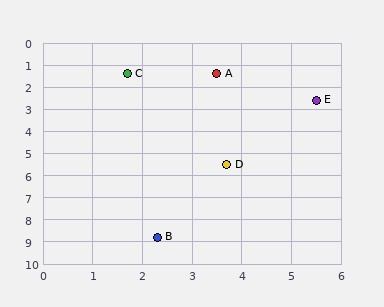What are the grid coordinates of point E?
Point E is at approximately (5.5, 2.6).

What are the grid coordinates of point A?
Point A is at approximately (3.5, 1.4).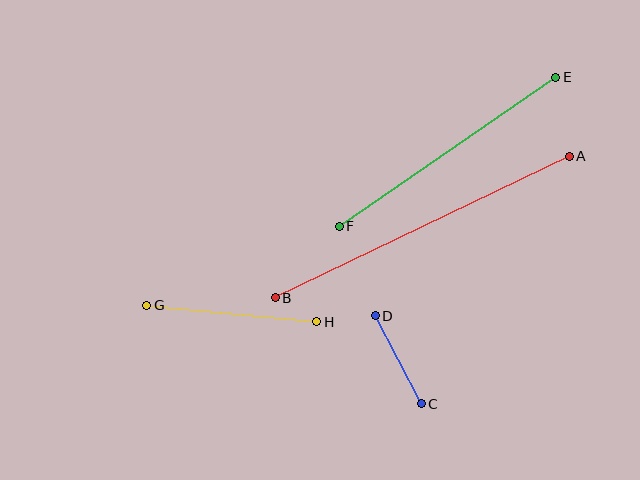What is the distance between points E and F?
The distance is approximately 263 pixels.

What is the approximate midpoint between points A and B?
The midpoint is at approximately (422, 227) pixels.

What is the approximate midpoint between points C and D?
The midpoint is at approximately (398, 360) pixels.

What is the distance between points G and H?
The distance is approximately 171 pixels.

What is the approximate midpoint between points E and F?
The midpoint is at approximately (448, 152) pixels.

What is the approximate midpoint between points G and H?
The midpoint is at approximately (232, 313) pixels.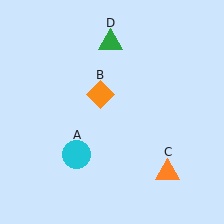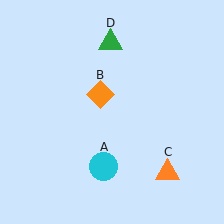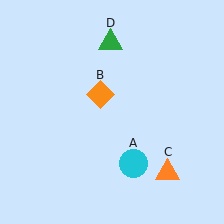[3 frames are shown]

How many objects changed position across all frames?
1 object changed position: cyan circle (object A).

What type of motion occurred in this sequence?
The cyan circle (object A) rotated counterclockwise around the center of the scene.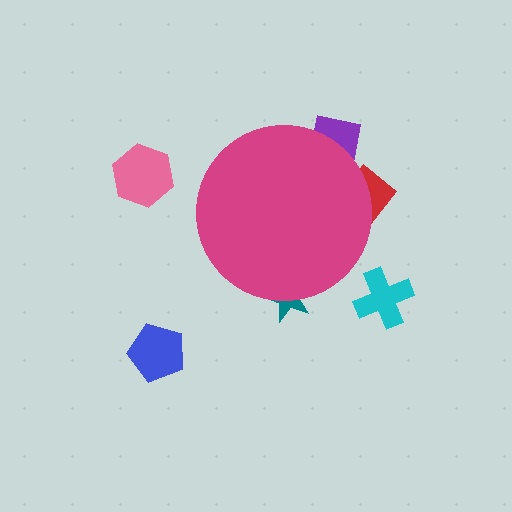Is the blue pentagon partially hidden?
No, the blue pentagon is fully visible.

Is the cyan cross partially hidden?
No, the cyan cross is fully visible.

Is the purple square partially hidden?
Yes, the purple square is partially hidden behind the magenta circle.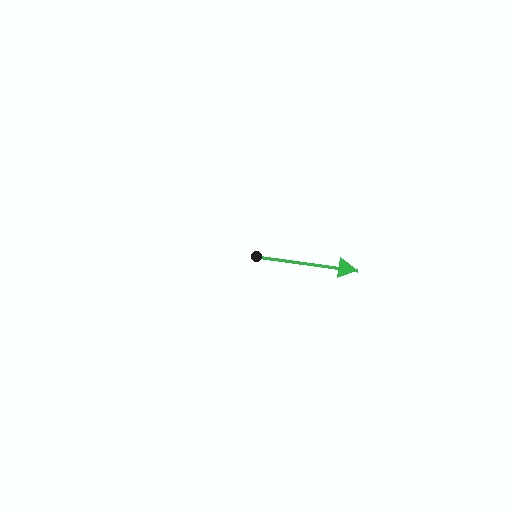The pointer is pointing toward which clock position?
Roughly 3 o'clock.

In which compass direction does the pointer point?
East.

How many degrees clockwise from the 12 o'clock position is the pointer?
Approximately 98 degrees.